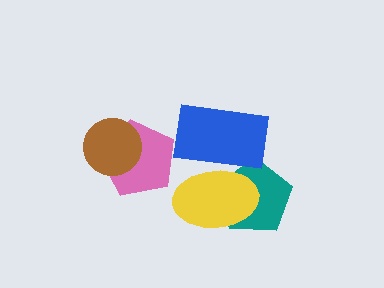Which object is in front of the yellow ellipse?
The blue rectangle is in front of the yellow ellipse.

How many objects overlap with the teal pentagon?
2 objects overlap with the teal pentagon.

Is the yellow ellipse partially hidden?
Yes, it is partially covered by another shape.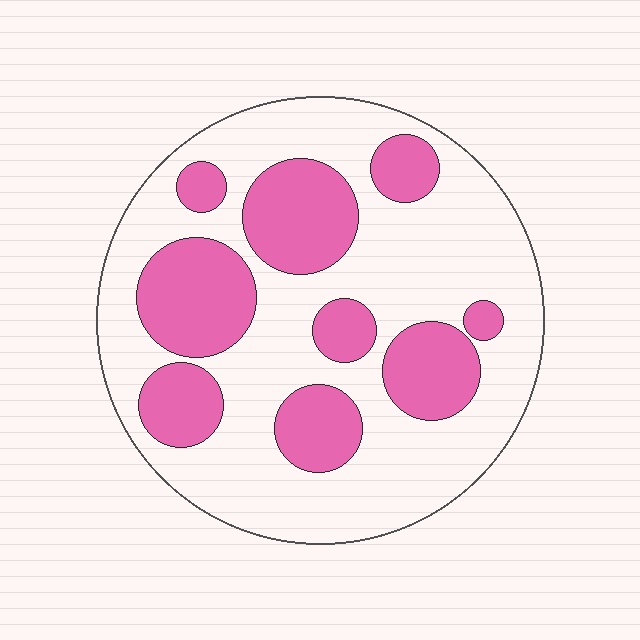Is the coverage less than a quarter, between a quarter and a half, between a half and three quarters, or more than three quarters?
Between a quarter and a half.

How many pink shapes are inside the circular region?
9.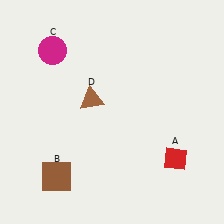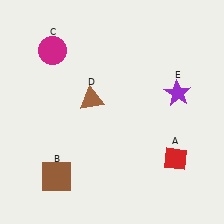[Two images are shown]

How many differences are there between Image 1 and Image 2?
There is 1 difference between the two images.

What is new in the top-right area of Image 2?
A purple star (E) was added in the top-right area of Image 2.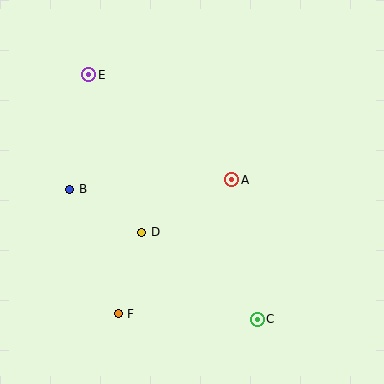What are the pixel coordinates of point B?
Point B is at (70, 189).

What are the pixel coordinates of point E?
Point E is at (89, 75).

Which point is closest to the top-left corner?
Point E is closest to the top-left corner.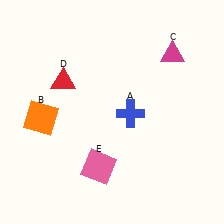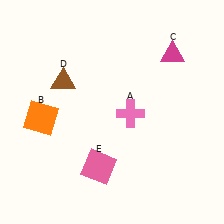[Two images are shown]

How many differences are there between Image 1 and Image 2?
There are 2 differences between the two images.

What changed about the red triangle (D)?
In Image 1, D is red. In Image 2, it changed to brown.